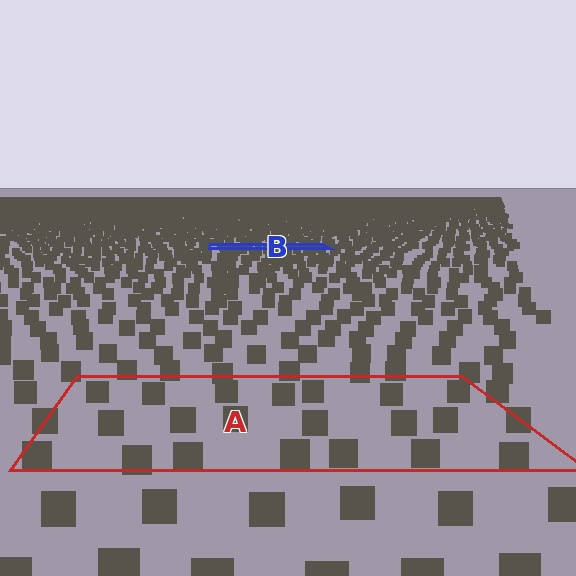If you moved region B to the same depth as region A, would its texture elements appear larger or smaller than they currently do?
They would appear larger. At a closer depth, the same texture elements are projected at a bigger on-screen size.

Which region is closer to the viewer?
Region A is closer. The texture elements there are larger and more spread out.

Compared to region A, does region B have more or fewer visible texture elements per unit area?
Region B has more texture elements per unit area — they are packed more densely because it is farther away.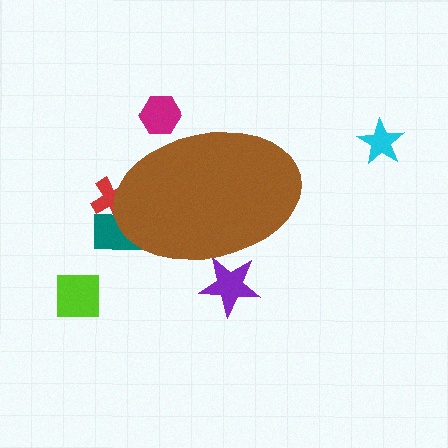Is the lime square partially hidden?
No, the lime square is fully visible.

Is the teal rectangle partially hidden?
Yes, the teal rectangle is partially hidden behind the brown ellipse.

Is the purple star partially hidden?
Yes, the purple star is partially hidden behind the brown ellipse.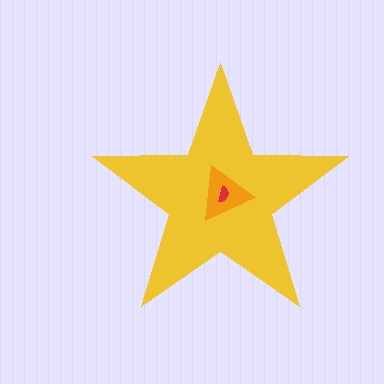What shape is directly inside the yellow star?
The orange triangle.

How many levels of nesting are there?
3.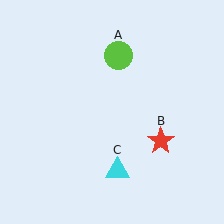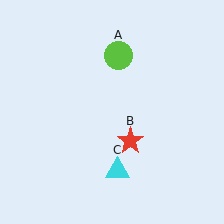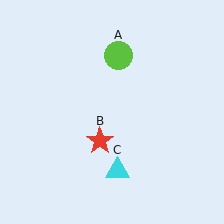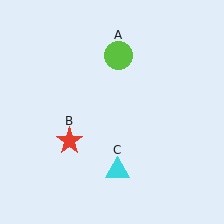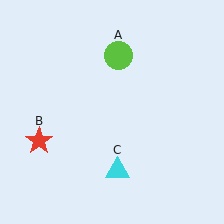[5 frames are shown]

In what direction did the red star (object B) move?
The red star (object B) moved left.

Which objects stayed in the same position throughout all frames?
Lime circle (object A) and cyan triangle (object C) remained stationary.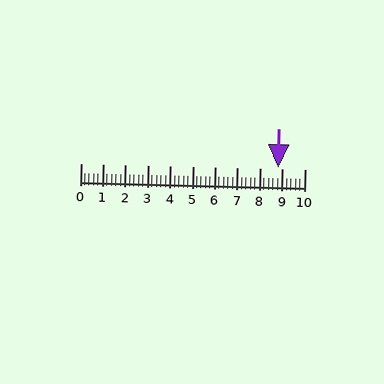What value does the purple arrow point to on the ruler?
The purple arrow points to approximately 8.8.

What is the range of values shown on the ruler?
The ruler shows values from 0 to 10.